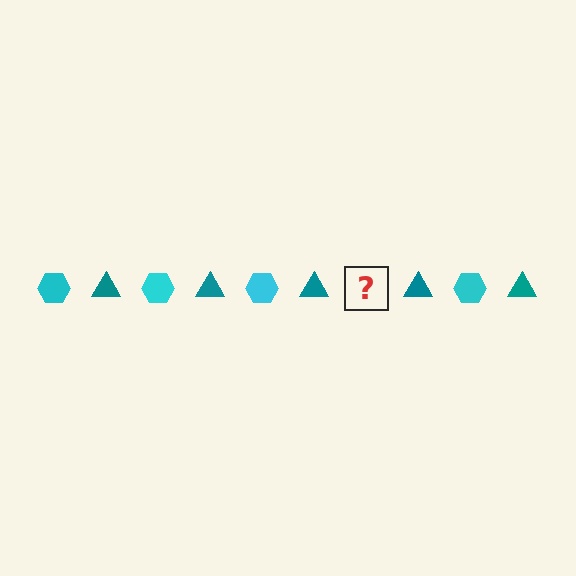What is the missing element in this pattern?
The missing element is a cyan hexagon.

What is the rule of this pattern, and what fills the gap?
The rule is that the pattern alternates between cyan hexagon and teal triangle. The gap should be filled with a cyan hexagon.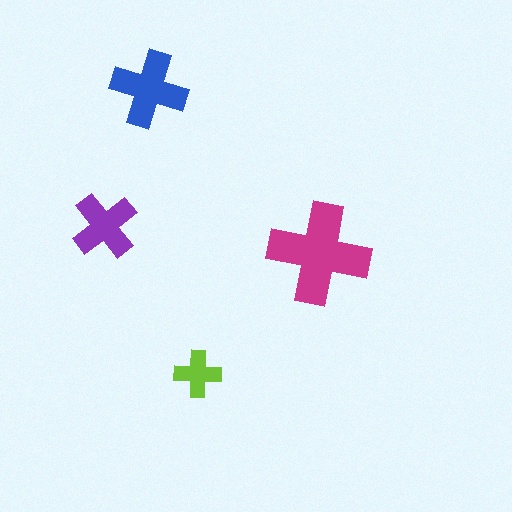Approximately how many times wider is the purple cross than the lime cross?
About 1.5 times wider.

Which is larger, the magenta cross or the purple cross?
The magenta one.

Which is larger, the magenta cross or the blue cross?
The magenta one.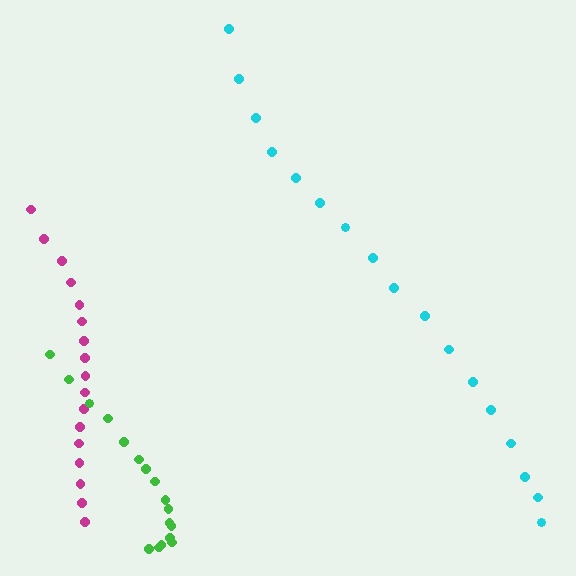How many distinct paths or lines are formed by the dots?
There are 3 distinct paths.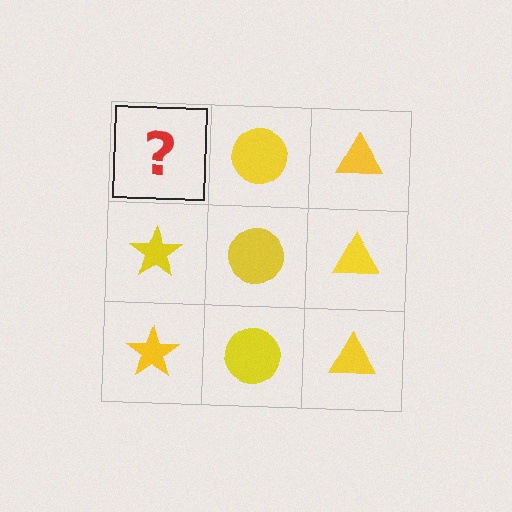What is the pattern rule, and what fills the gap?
The rule is that each column has a consistent shape. The gap should be filled with a yellow star.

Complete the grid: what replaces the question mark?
The question mark should be replaced with a yellow star.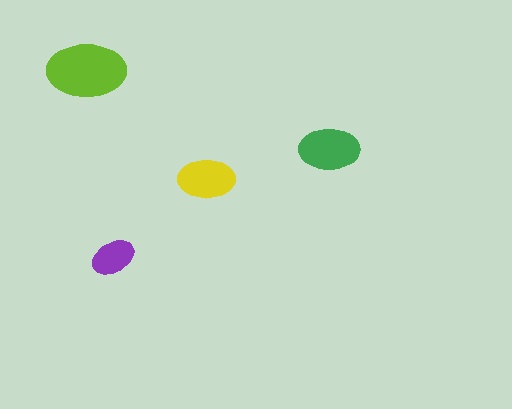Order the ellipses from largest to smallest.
the lime one, the green one, the yellow one, the purple one.